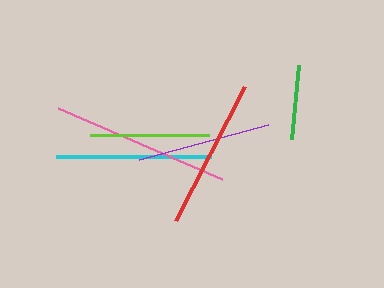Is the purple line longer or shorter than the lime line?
The purple line is longer than the lime line.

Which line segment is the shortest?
The green line is the shortest at approximately 74 pixels.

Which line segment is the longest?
The pink line is the longest at approximately 178 pixels.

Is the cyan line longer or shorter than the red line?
The cyan line is longer than the red line.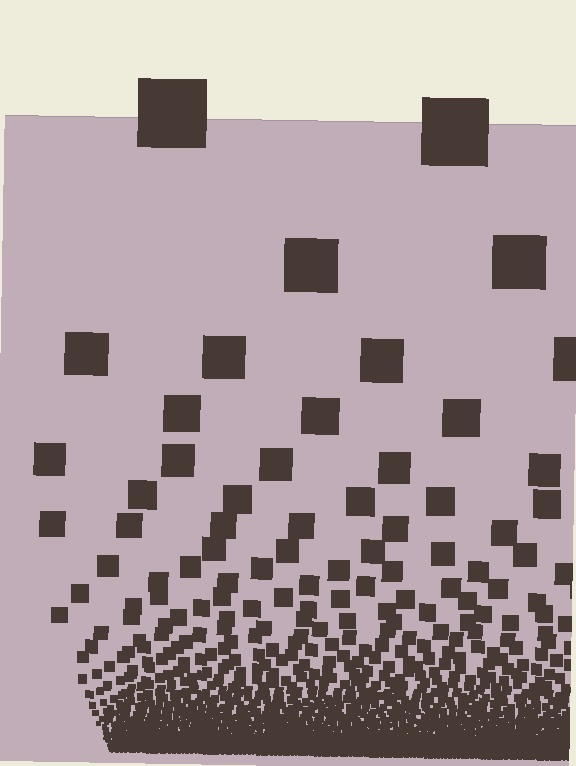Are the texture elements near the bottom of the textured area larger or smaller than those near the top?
Smaller. The gradient is inverted — elements near the bottom are smaller and denser.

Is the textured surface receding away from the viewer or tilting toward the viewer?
The surface appears to tilt toward the viewer. Texture elements get larger and sparser toward the top.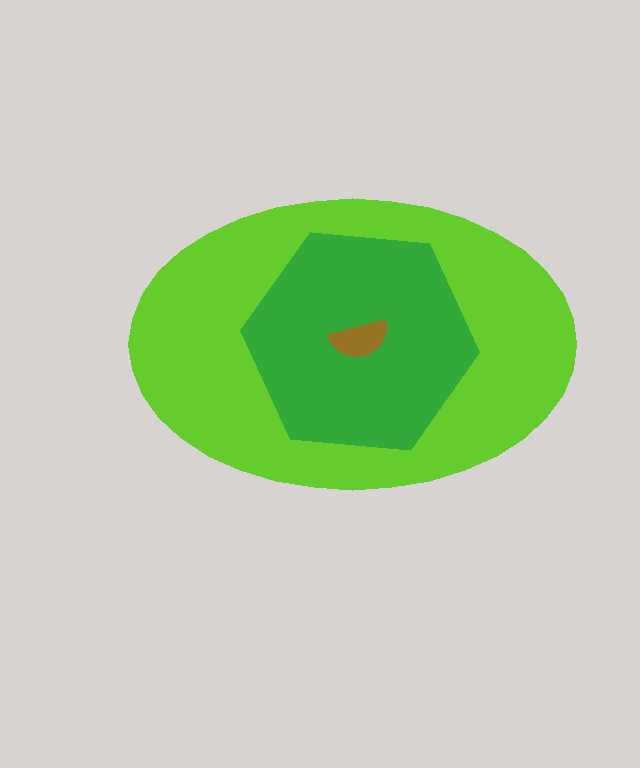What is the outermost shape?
The lime ellipse.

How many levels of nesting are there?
3.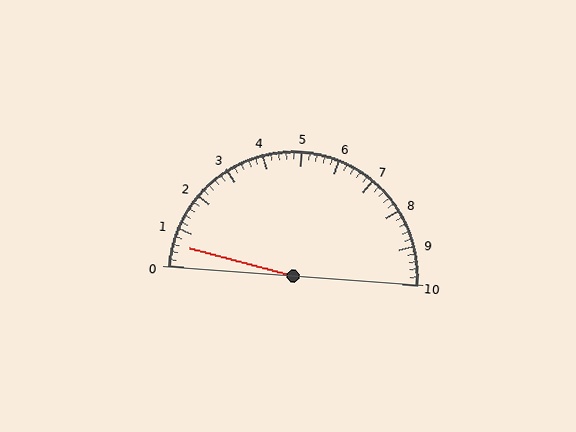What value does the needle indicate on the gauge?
The needle indicates approximately 0.6.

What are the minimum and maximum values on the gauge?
The gauge ranges from 0 to 10.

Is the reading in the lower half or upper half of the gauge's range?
The reading is in the lower half of the range (0 to 10).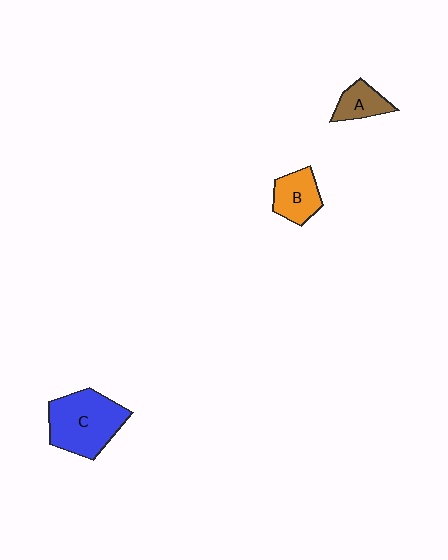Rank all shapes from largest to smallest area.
From largest to smallest: C (blue), B (orange), A (brown).